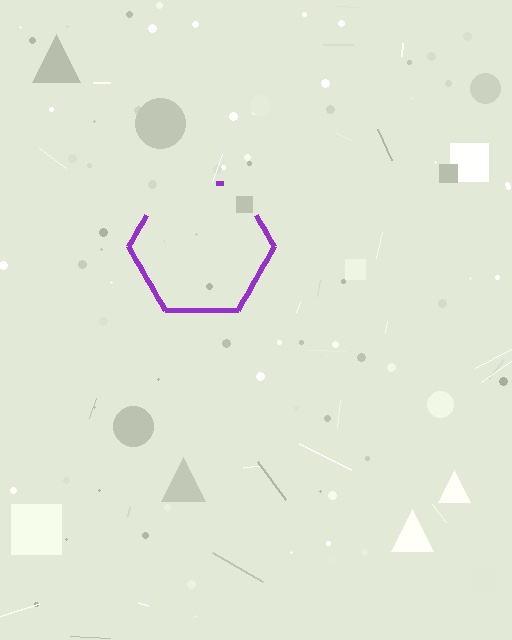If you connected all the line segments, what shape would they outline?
They would outline a hexagon.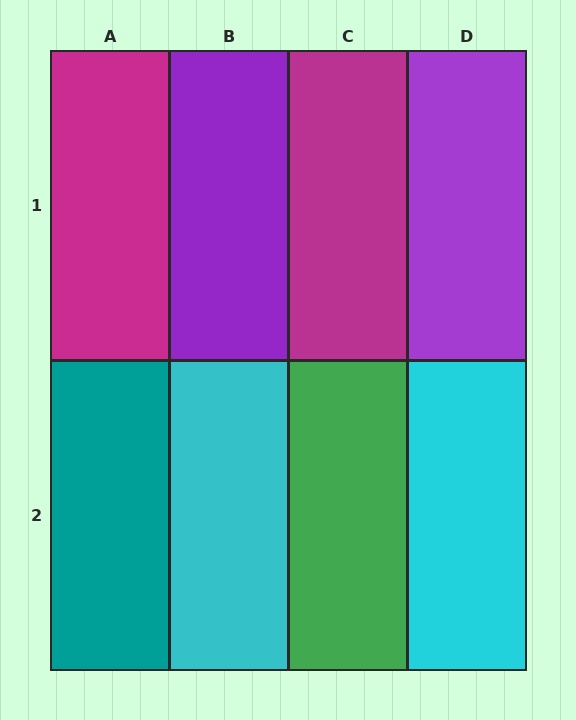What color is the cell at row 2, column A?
Teal.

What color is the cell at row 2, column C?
Green.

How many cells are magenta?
2 cells are magenta.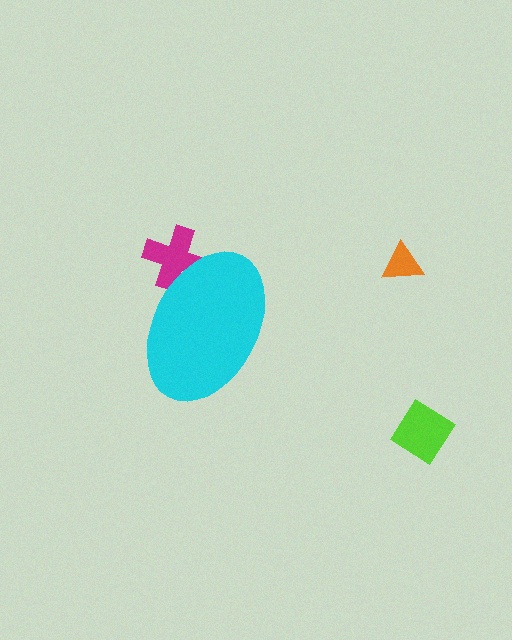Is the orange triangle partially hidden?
No, the orange triangle is fully visible.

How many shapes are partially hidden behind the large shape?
1 shape is partially hidden.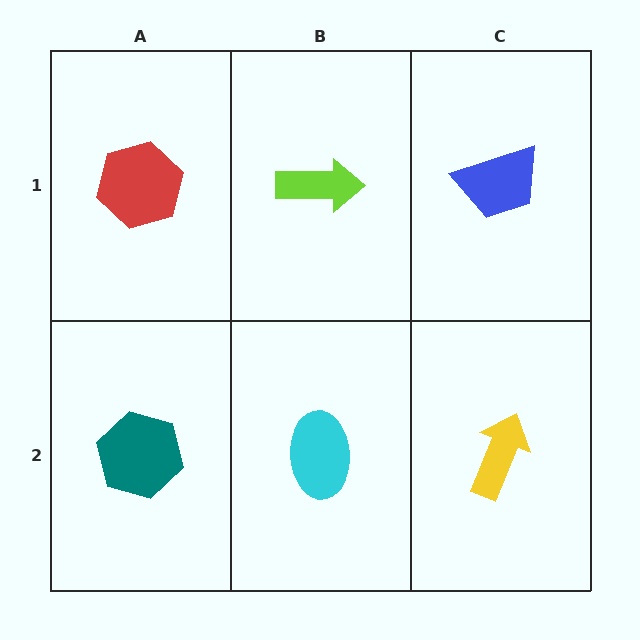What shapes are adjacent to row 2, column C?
A blue trapezoid (row 1, column C), a cyan ellipse (row 2, column B).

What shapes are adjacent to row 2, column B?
A lime arrow (row 1, column B), a teal hexagon (row 2, column A), a yellow arrow (row 2, column C).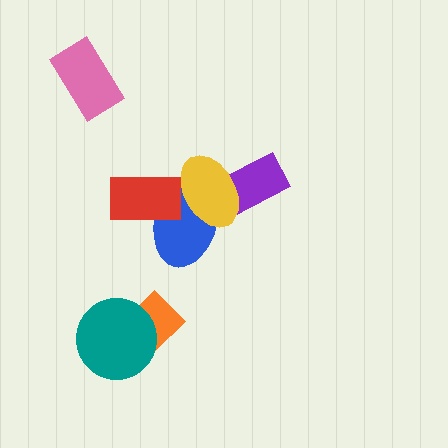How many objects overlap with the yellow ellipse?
3 objects overlap with the yellow ellipse.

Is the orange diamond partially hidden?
Yes, it is partially covered by another shape.